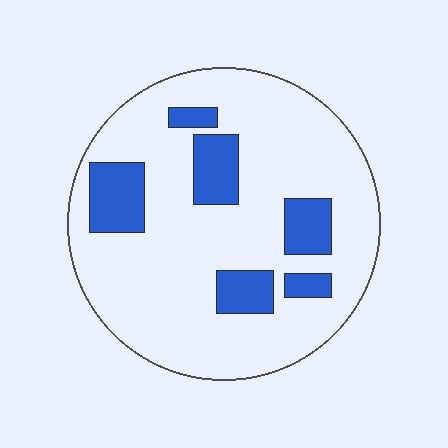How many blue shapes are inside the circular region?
6.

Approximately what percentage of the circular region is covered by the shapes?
Approximately 20%.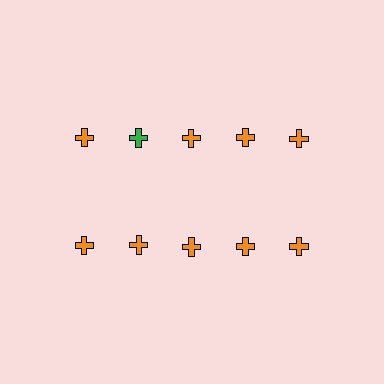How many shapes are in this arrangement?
There are 10 shapes arranged in a grid pattern.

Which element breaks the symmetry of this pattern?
The green cross in the top row, second from left column breaks the symmetry. All other shapes are orange crosses.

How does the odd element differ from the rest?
It has a different color: green instead of orange.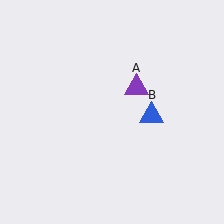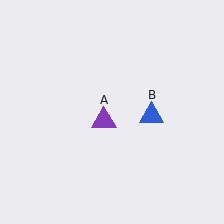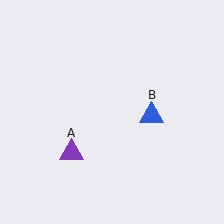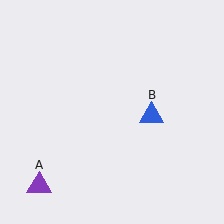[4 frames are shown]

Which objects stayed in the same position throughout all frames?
Blue triangle (object B) remained stationary.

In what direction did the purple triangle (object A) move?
The purple triangle (object A) moved down and to the left.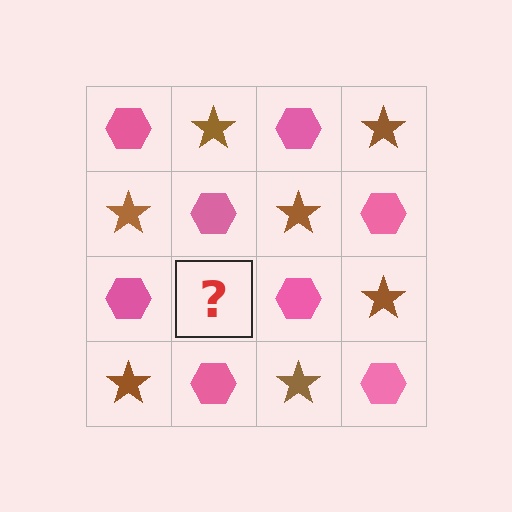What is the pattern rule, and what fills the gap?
The rule is that it alternates pink hexagon and brown star in a checkerboard pattern. The gap should be filled with a brown star.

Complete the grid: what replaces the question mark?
The question mark should be replaced with a brown star.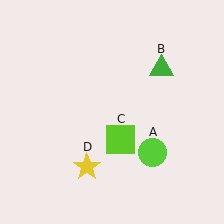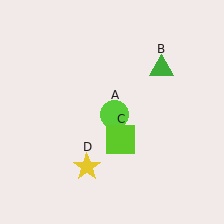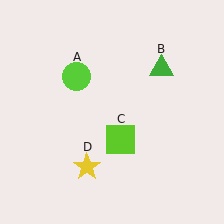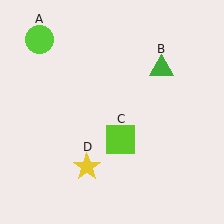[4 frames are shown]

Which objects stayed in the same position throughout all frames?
Green triangle (object B) and lime square (object C) and yellow star (object D) remained stationary.